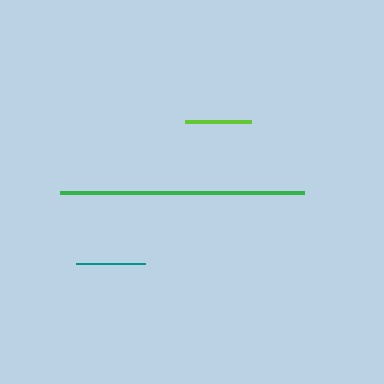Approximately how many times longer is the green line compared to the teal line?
The green line is approximately 3.5 times the length of the teal line.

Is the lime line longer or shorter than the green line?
The green line is longer than the lime line.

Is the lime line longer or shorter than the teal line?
The teal line is longer than the lime line.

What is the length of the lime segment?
The lime segment is approximately 66 pixels long.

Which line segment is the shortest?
The lime line is the shortest at approximately 66 pixels.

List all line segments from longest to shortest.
From longest to shortest: green, teal, lime.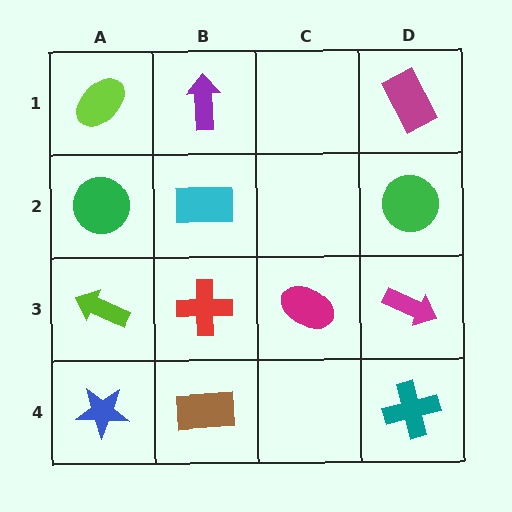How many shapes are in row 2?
3 shapes.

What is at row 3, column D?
A magenta arrow.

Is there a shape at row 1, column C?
No, that cell is empty.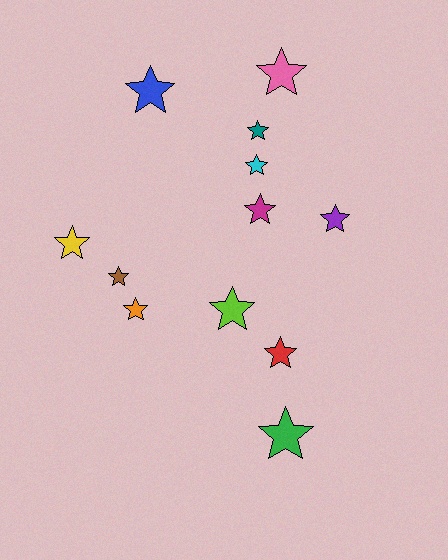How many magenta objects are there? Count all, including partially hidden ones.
There is 1 magenta object.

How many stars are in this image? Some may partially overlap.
There are 12 stars.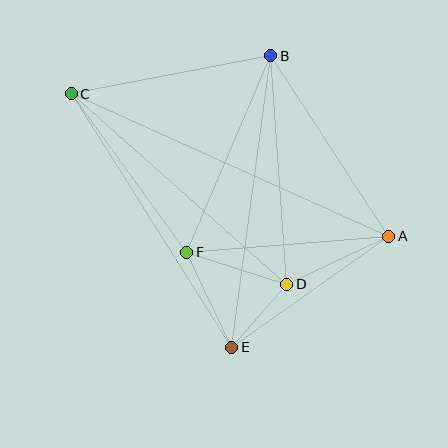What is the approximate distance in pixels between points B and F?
The distance between B and F is approximately 214 pixels.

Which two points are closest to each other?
Points D and E are closest to each other.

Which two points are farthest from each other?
Points A and C are farthest from each other.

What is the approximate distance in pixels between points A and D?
The distance between A and D is approximately 113 pixels.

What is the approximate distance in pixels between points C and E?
The distance between C and E is approximately 300 pixels.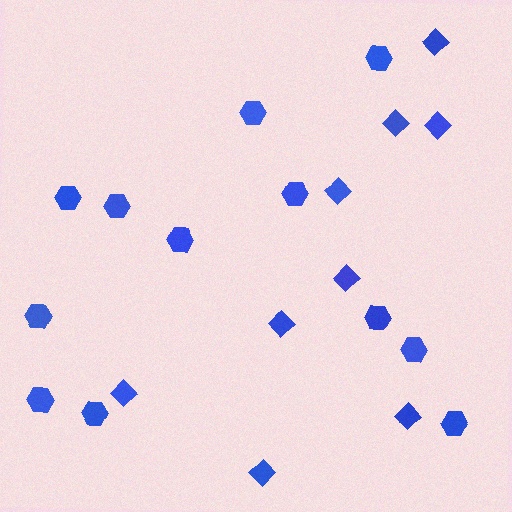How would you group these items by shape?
There are 2 groups: one group of hexagons (12) and one group of diamonds (9).